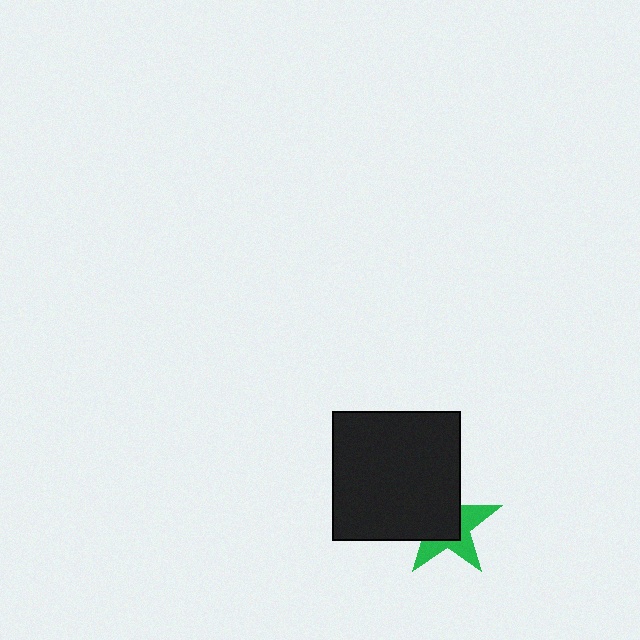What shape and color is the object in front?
The object in front is a black square.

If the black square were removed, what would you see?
You would see the complete green star.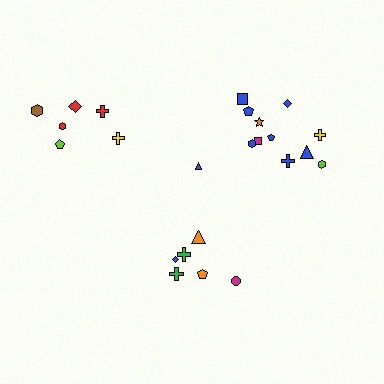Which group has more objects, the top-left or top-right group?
The top-right group.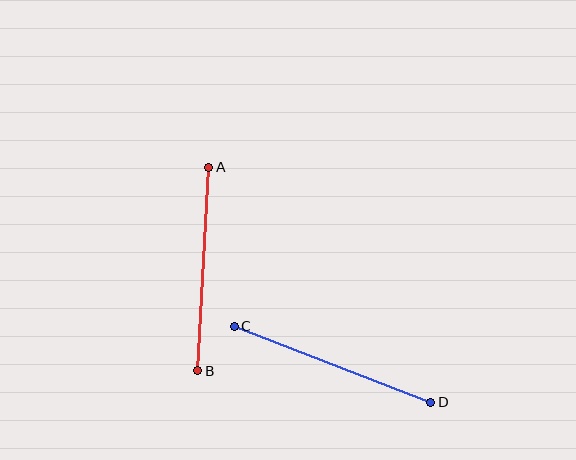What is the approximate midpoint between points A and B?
The midpoint is at approximately (203, 269) pixels.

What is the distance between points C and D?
The distance is approximately 211 pixels.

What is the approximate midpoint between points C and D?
The midpoint is at approximately (333, 364) pixels.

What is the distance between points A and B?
The distance is approximately 204 pixels.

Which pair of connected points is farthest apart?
Points C and D are farthest apart.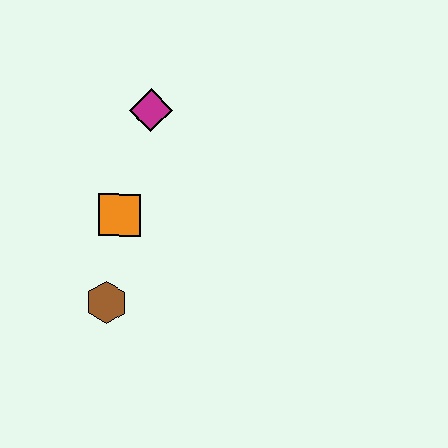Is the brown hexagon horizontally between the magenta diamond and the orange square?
No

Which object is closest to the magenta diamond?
The orange square is closest to the magenta diamond.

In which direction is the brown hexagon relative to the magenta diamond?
The brown hexagon is below the magenta diamond.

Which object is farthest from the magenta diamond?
The brown hexagon is farthest from the magenta diamond.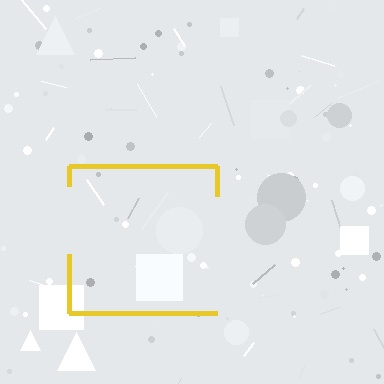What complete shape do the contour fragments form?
The contour fragments form a square.